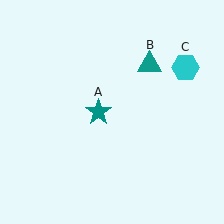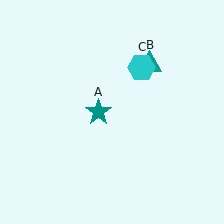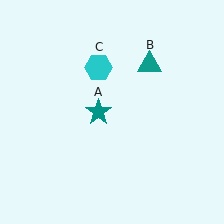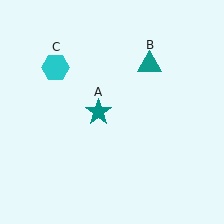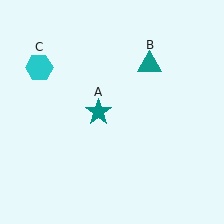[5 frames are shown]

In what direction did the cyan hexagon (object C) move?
The cyan hexagon (object C) moved left.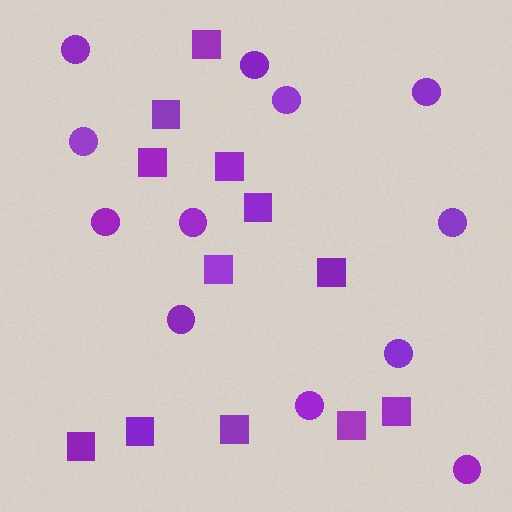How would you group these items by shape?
There are 2 groups: one group of circles (12) and one group of squares (12).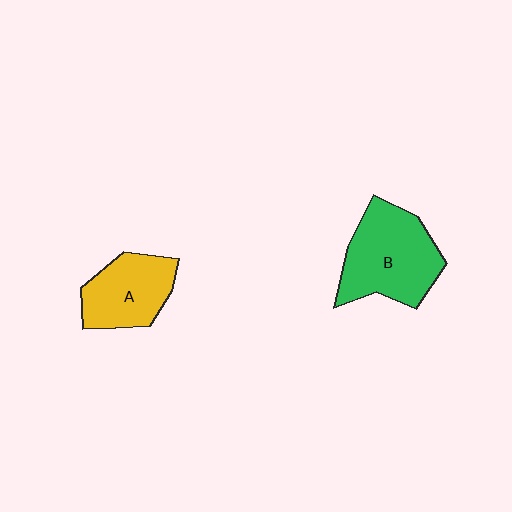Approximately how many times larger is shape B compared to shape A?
Approximately 1.4 times.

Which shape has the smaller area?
Shape A (yellow).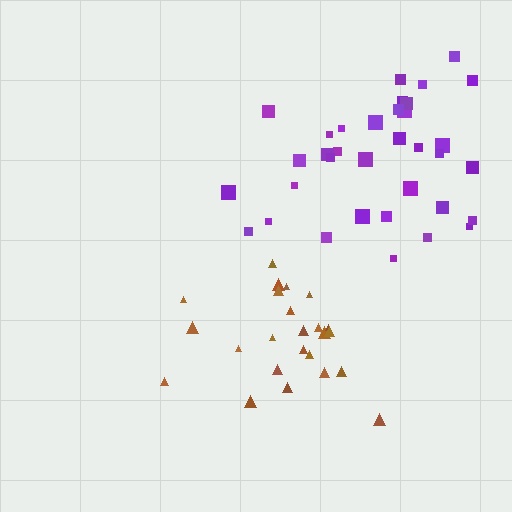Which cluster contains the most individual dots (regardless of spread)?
Purple (35).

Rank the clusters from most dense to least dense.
brown, purple.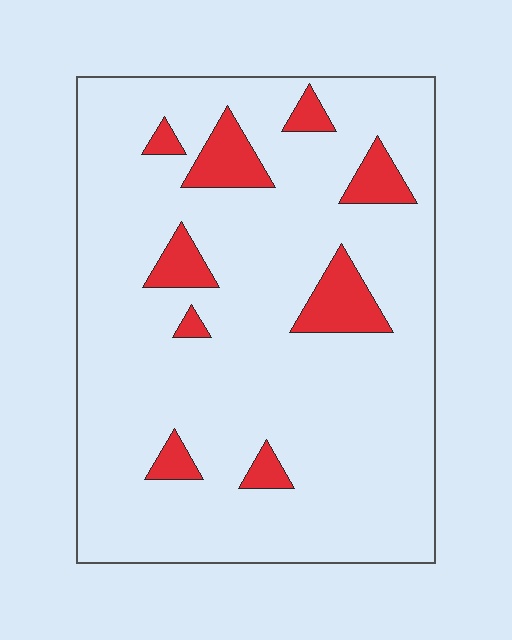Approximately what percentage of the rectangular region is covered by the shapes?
Approximately 10%.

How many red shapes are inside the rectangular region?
9.